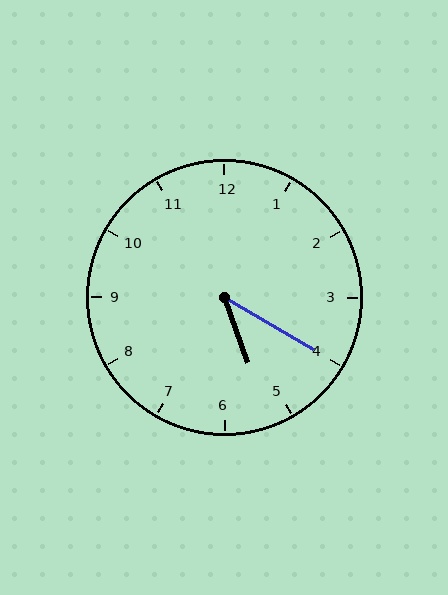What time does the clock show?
5:20.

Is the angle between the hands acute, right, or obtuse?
It is acute.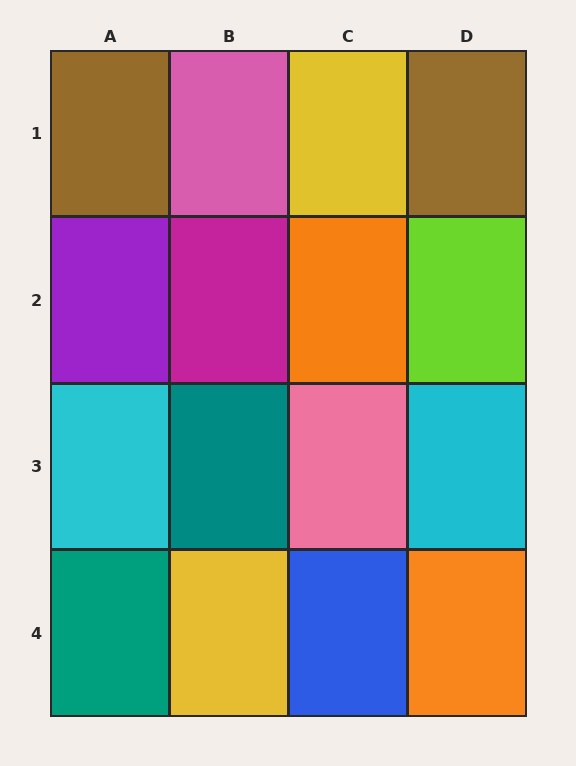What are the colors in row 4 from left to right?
Teal, yellow, blue, orange.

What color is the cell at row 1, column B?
Pink.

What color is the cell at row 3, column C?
Pink.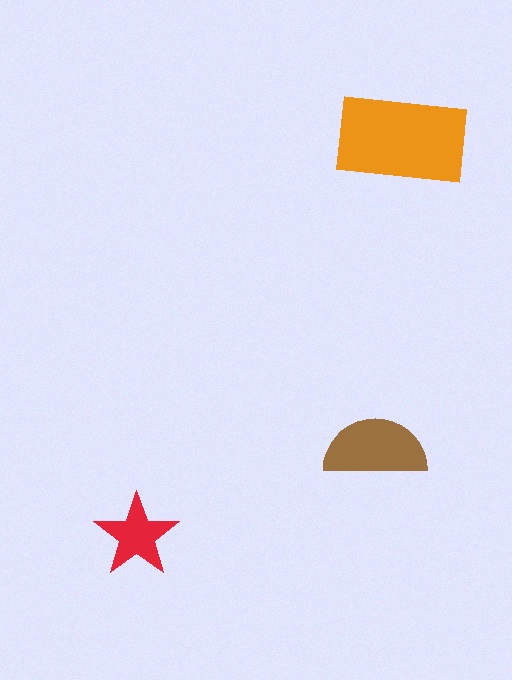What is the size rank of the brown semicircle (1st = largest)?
2nd.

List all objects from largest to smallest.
The orange rectangle, the brown semicircle, the red star.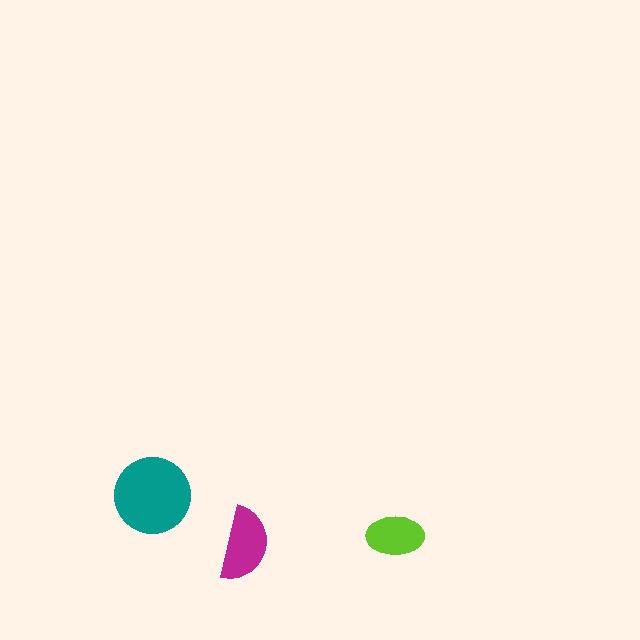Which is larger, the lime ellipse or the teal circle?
The teal circle.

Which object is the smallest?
The lime ellipse.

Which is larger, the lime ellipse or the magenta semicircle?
The magenta semicircle.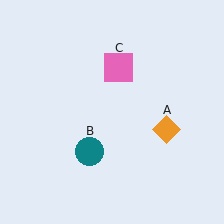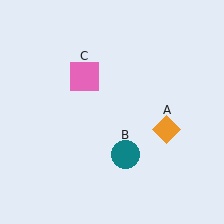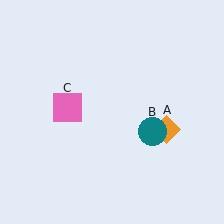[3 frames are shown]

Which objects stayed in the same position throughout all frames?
Orange diamond (object A) remained stationary.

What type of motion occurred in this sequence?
The teal circle (object B), pink square (object C) rotated counterclockwise around the center of the scene.